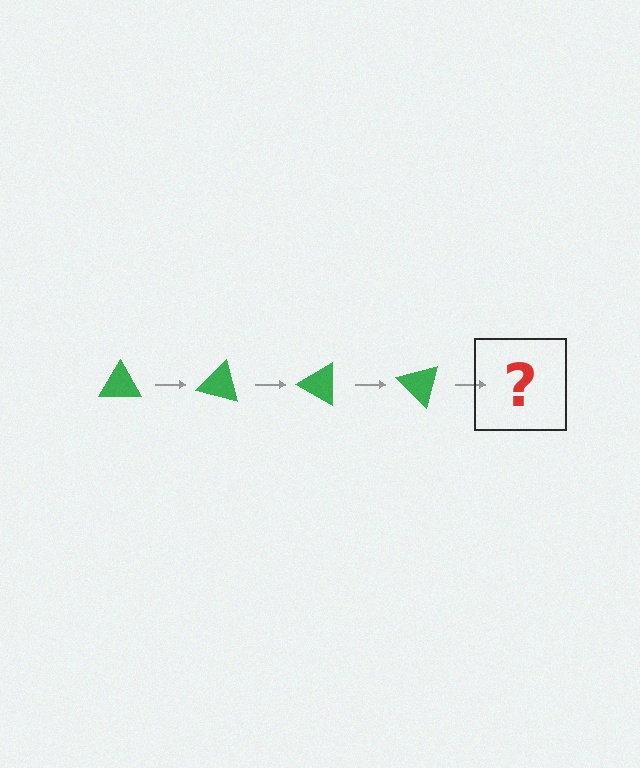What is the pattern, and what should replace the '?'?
The pattern is that the triangle rotates 15 degrees each step. The '?' should be a green triangle rotated 60 degrees.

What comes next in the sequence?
The next element should be a green triangle rotated 60 degrees.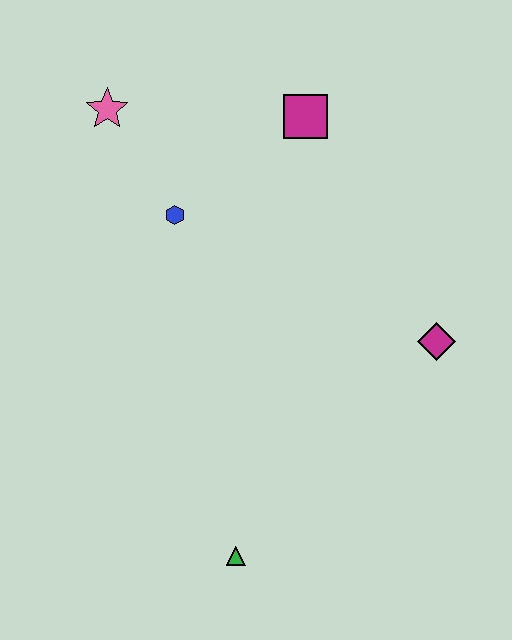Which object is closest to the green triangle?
The magenta diamond is closest to the green triangle.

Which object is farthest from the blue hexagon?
The green triangle is farthest from the blue hexagon.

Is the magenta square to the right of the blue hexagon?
Yes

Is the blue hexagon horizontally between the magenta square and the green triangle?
No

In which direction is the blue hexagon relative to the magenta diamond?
The blue hexagon is to the left of the magenta diamond.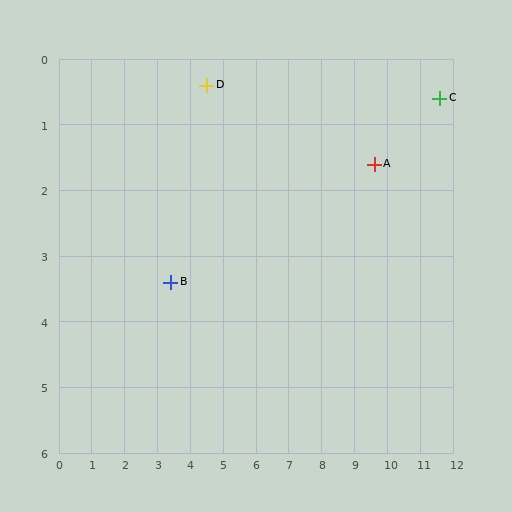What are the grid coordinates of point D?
Point D is at approximately (4.5, 0.4).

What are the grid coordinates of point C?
Point C is at approximately (11.6, 0.6).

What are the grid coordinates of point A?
Point A is at approximately (9.6, 1.6).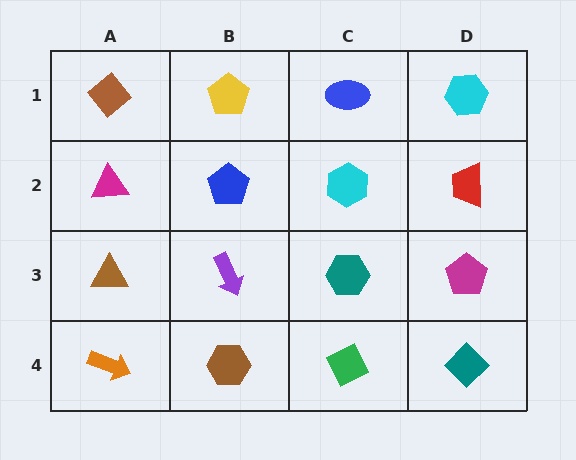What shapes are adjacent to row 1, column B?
A blue pentagon (row 2, column B), a brown diamond (row 1, column A), a blue ellipse (row 1, column C).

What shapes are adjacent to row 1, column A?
A magenta triangle (row 2, column A), a yellow pentagon (row 1, column B).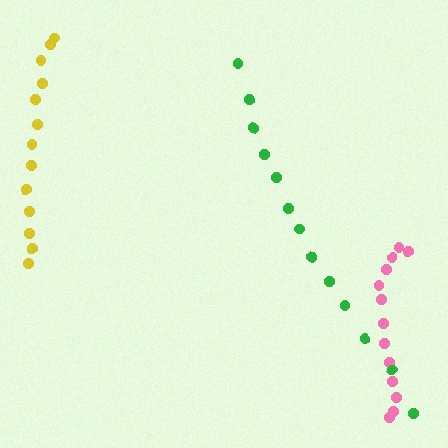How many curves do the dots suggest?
There are 3 distinct paths.